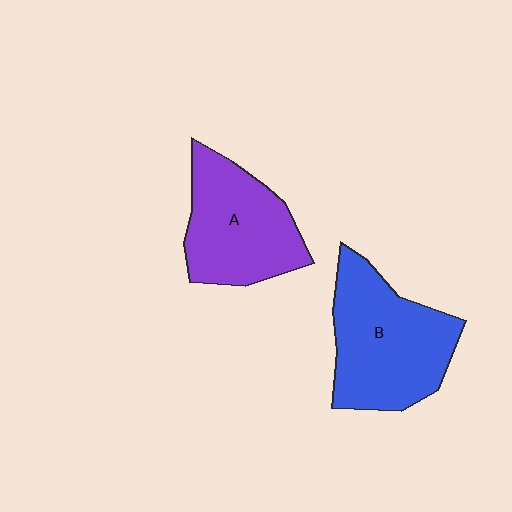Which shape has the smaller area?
Shape A (purple).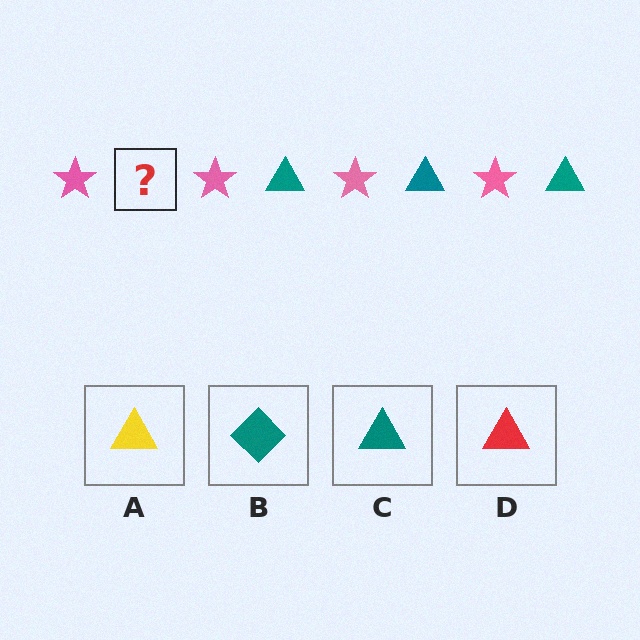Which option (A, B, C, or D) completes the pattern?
C.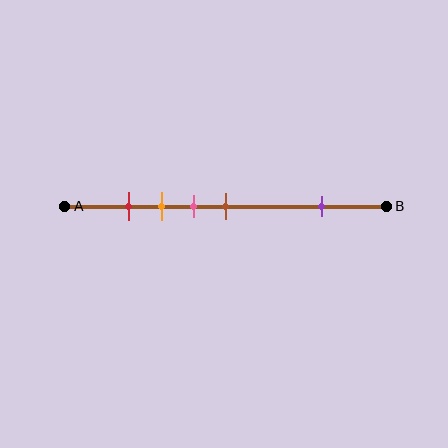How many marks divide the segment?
There are 5 marks dividing the segment.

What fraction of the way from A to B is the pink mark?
The pink mark is approximately 40% (0.4) of the way from A to B.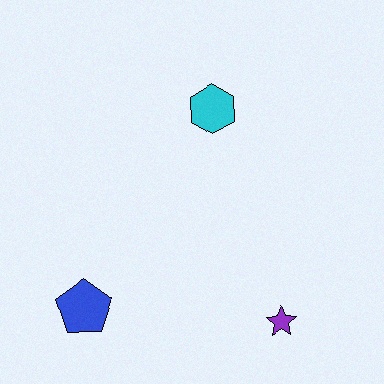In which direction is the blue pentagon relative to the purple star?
The blue pentagon is to the left of the purple star.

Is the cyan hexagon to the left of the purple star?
Yes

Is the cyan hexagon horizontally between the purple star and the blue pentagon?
Yes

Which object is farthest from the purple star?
The cyan hexagon is farthest from the purple star.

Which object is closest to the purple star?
The blue pentagon is closest to the purple star.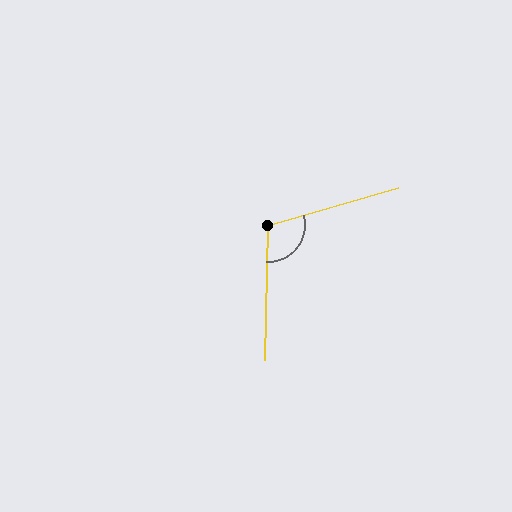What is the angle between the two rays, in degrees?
Approximately 107 degrees.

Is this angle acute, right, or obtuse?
It is obtuse.